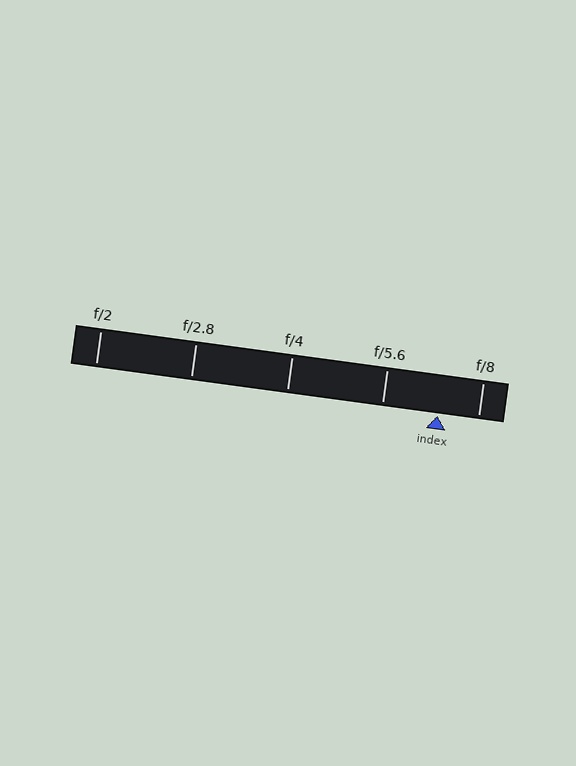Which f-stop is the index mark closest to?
The index mark is closest to f/8.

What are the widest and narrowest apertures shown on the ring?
The widest aperture shown is f/2 and the narrowest is f/8.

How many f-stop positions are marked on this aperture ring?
There are 5 f-stop positions marked.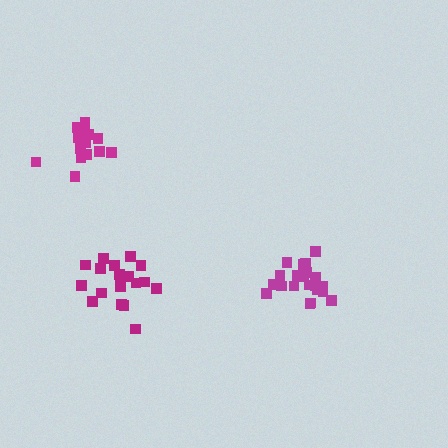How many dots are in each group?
Group 1: 21 dots, Group 2: 15 dots, Group 3: 19 dots (55 total).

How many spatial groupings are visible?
There are 3 spatial groupings.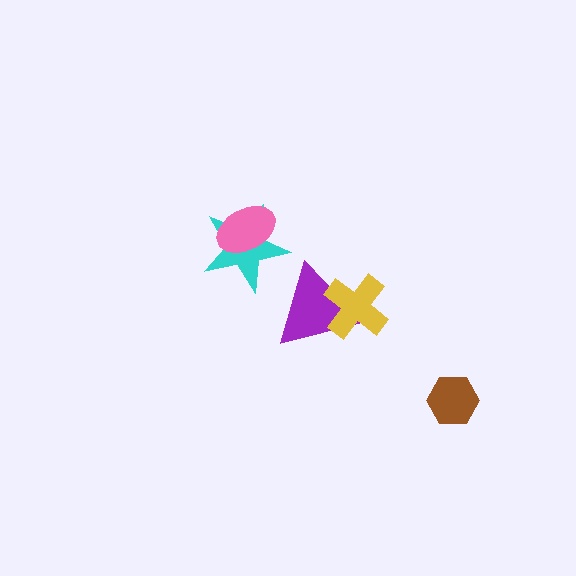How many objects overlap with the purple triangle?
1 object overlaps with the purple triangle.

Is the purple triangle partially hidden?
Yes, it is partially covered by another shape.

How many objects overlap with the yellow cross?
1 object overlaps with the yellow cross.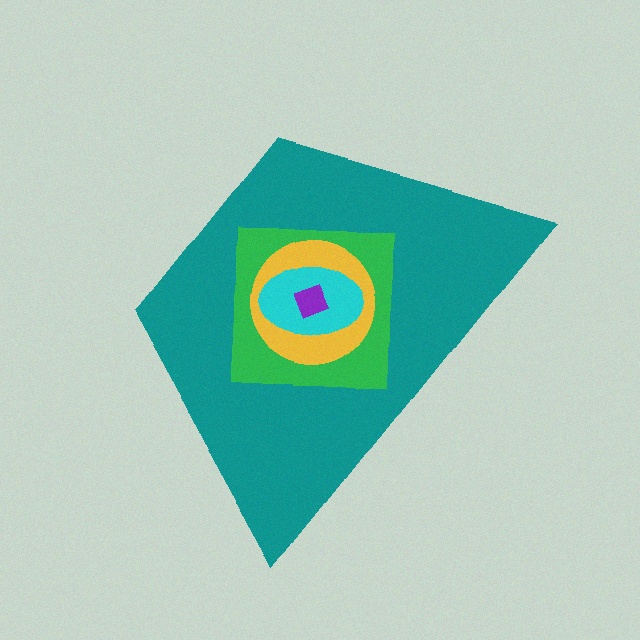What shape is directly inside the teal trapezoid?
The green square.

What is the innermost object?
The purple square.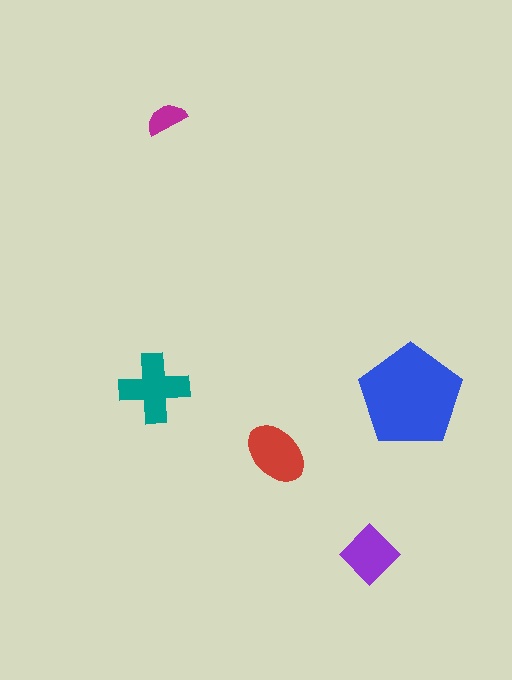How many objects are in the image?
There are 5 objects in the image.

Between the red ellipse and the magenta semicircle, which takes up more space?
The red ellipse.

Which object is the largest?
The blue pentagon.